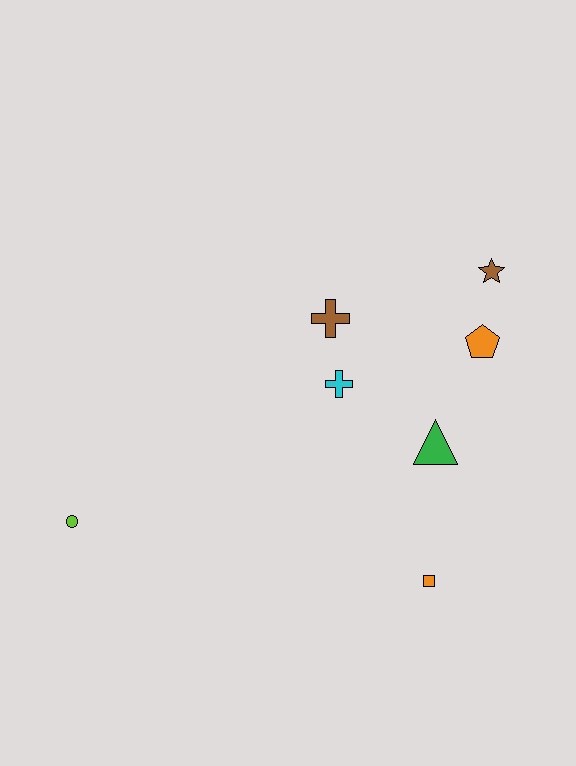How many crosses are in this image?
There are 2 crosses.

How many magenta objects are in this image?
There are no magenta objects.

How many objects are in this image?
There are 7 objects.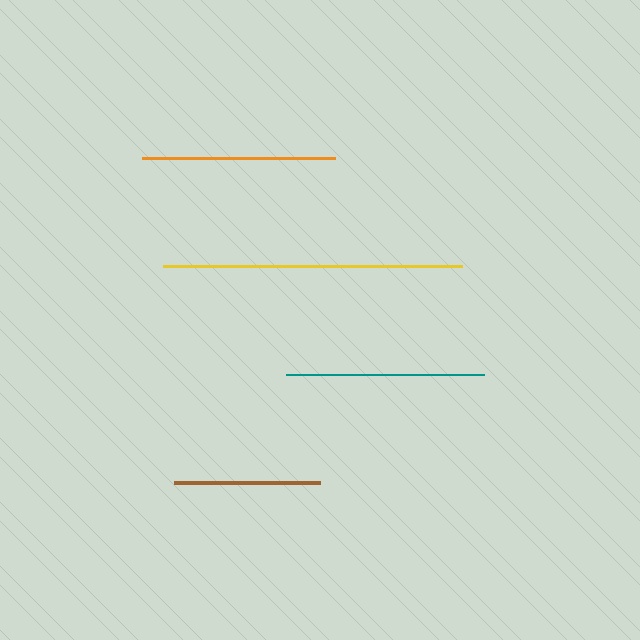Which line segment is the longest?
The yellow line is the longest at approximately 299 pixels.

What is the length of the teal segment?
The teal segment is approximately 198 pixels long.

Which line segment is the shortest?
The brown line is the shortest at approximately 146 pixels.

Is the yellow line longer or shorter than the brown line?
The yellow line is longer than the brown line.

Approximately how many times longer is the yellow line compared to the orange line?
The yellow line is approximately 1.6 times the length of the orange line.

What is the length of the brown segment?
The brown segment is approximately 146 pixels long.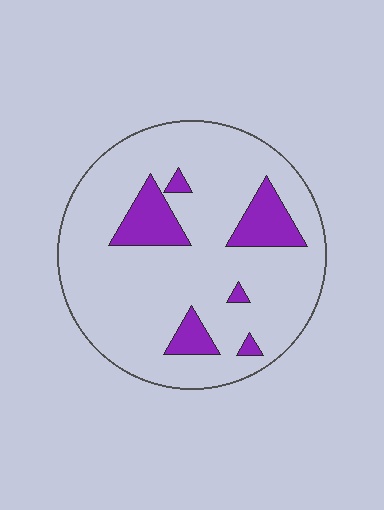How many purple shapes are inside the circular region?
6.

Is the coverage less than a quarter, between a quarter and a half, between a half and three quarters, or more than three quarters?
Less than a quarter.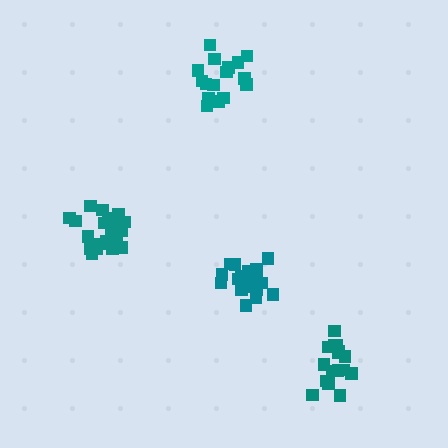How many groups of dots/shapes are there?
There are 4 groups.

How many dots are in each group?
Group 1: 20 dots, Group 2: 17 dots, Group 3: 16 dots, Group 4: 21 dots (74 total).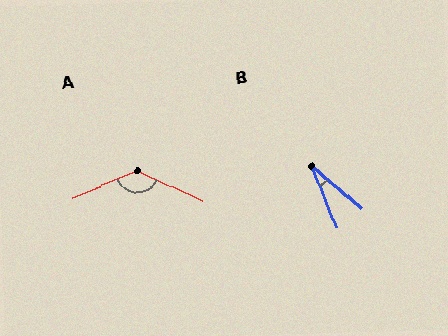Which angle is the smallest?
B, at approximately 28 degrees.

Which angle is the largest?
A, at approximately 132 degrees.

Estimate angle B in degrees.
Approximately 28 degrees.